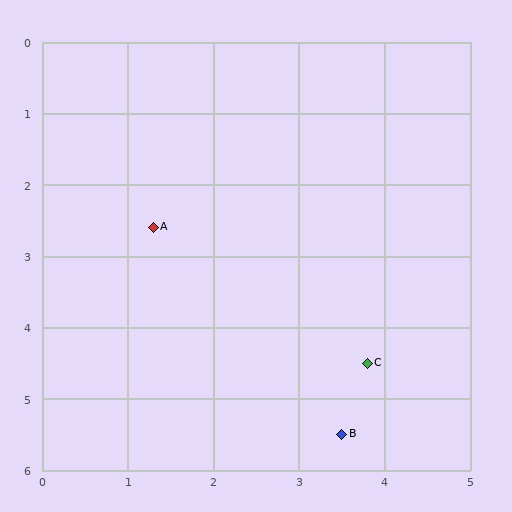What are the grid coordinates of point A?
Point A is at approximately (1.3, 2.6).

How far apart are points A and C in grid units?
Points A and C are about 3.1 grid units apart.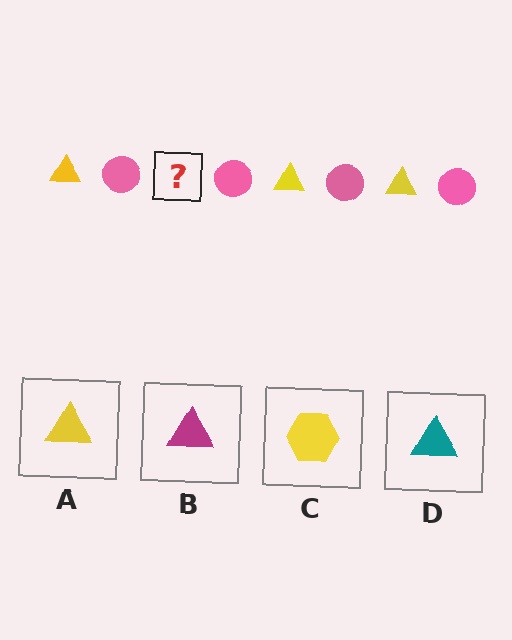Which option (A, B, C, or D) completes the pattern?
A.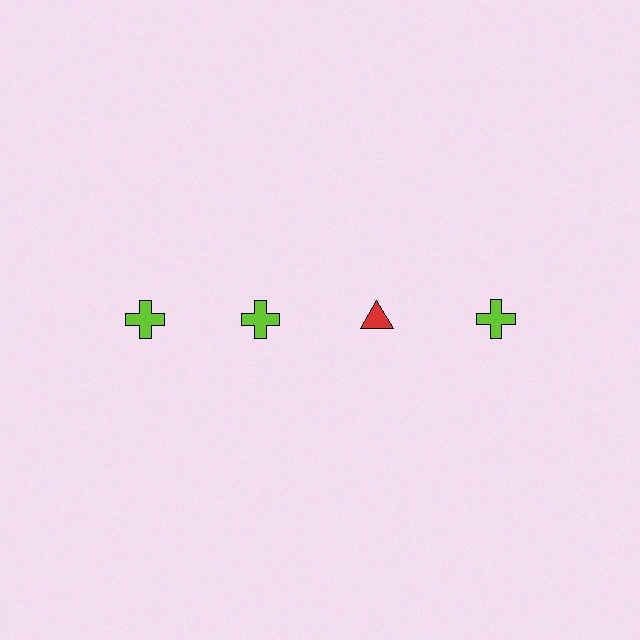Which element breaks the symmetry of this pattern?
The red triangle in the top row, center column breaks the symmetry. All other shapes are lime crosses.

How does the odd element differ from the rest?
It differs in both color (red instead of lime) and shape (triangle instead of cross).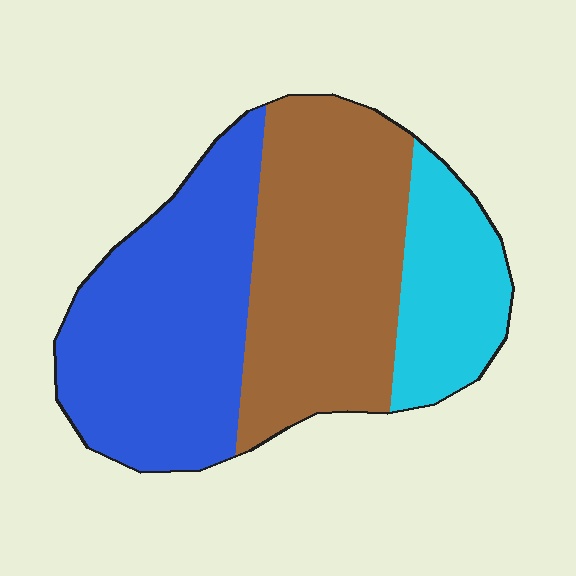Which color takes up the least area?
Cyan, at roughly 20%.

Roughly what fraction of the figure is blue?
Blue covers about 40% of the figure.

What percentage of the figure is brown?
Brown takes up about two fifths (2/5) of the figure.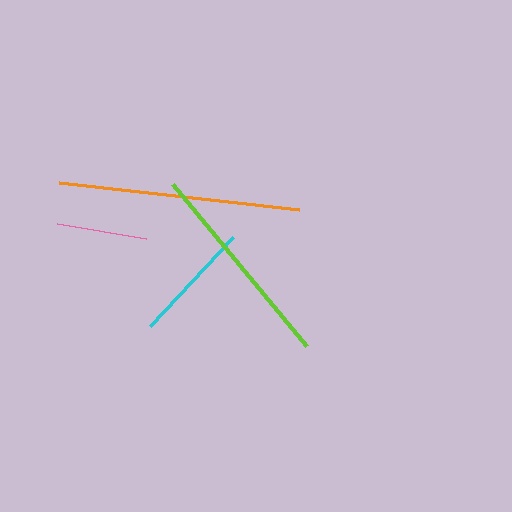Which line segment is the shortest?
The pink line is the shortest at approximately 90 pixels.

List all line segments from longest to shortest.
From longest to shortest: orange, lime, cyan, pink.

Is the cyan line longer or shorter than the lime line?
The lime line is longer than the cyan line.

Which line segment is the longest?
The orange line is the longest at approximately 242 pixels.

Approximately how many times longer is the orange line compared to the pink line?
The orange line is approximately 2.7 times the length of the pink line.